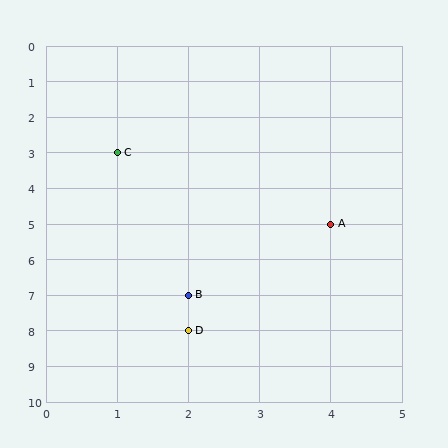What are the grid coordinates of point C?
Point C is at grid coordinates (1, 3).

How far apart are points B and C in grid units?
Points B and C are 1 column and 4 rows apart (about 4.1 grid units diagonally).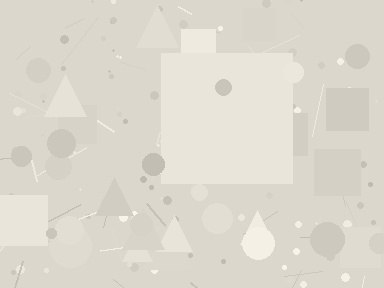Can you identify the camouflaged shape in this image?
The camouflaged shape is a square.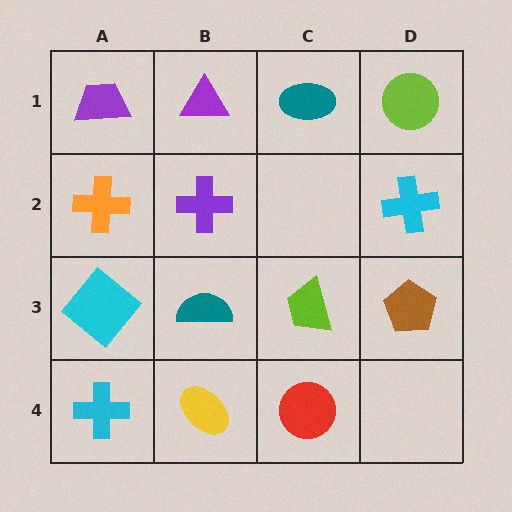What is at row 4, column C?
A red circle.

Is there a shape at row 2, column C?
No, that cell is empty.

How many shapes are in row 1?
4 shapes.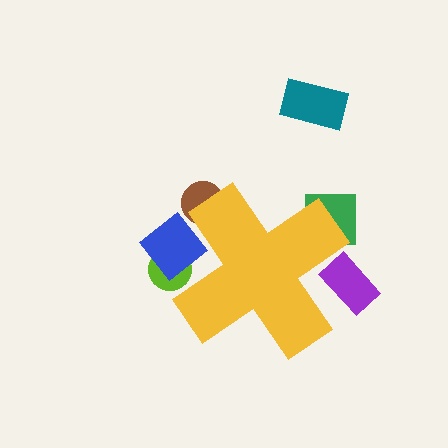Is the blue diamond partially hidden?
Yes, the blue diamond is partially hidden behind the yellow cross.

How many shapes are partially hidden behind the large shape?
5 shapes are partially hidden.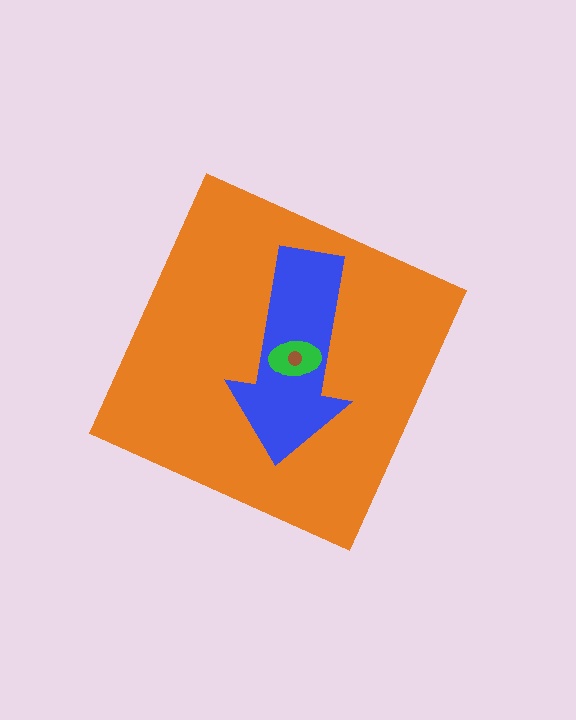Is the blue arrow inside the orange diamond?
Yes.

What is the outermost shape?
The orange diamond.